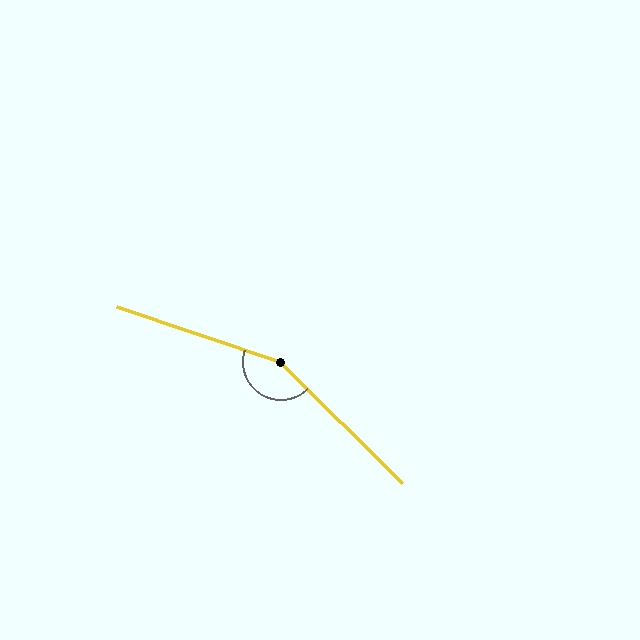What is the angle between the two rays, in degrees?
Approximately 154 degrees.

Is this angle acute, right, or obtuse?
It is obtuse.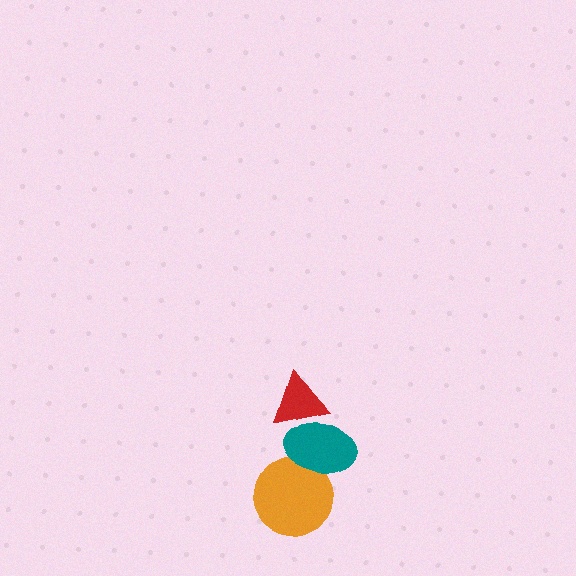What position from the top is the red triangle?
The red triangle is 1st from the top.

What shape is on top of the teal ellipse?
The red triangle is on top of the teal ellipse.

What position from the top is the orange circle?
The orange circle is 3rd from the top.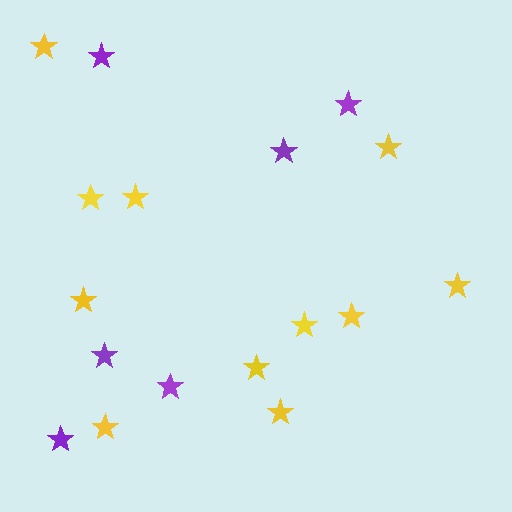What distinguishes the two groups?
There are 2 groups: one group of yellow stars (11) and one group of purple stars (6).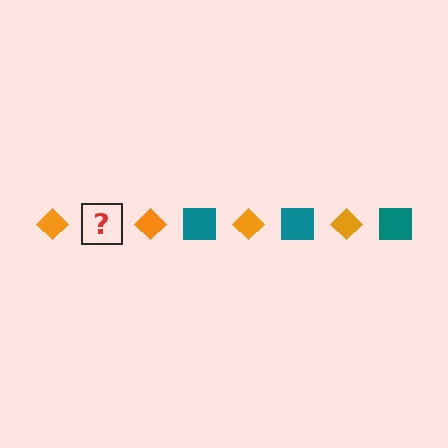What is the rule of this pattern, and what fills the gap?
The rule is that the pattern alternates between orange diamond and teal square. The gap should be filled with a teal square.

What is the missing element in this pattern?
The missing element is a teal square.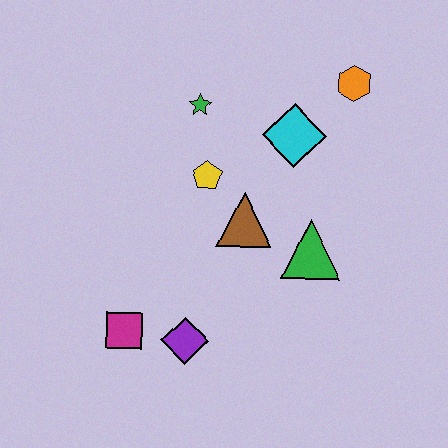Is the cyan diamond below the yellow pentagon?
No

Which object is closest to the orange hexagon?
The cyan diamond is closest to the orange hexagon.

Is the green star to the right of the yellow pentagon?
No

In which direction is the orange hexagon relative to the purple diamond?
The orange hexagon is above the purple diamond.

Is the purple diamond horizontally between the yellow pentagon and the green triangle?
No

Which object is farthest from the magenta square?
The orange hexagon is farthest from the magenta square.